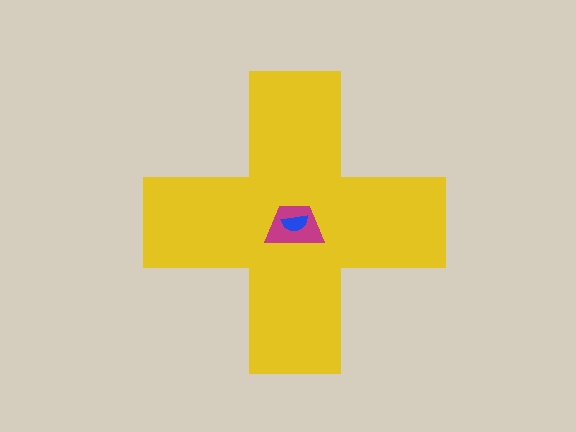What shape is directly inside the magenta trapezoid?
The blue semicircle.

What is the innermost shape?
The blue semicircle.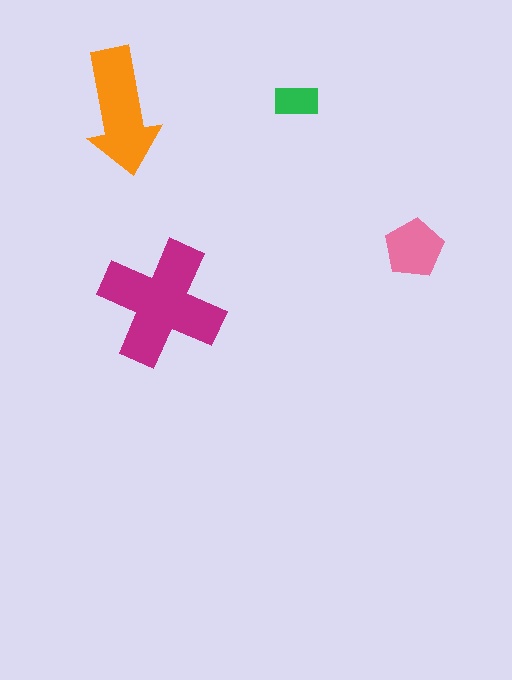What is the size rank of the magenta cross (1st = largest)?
1st.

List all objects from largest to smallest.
The magenta cross, the orange arrow, the pink pentagon, the green rectangle.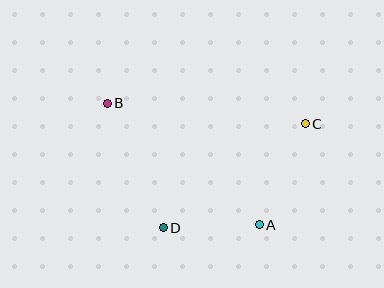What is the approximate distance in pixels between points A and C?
The distance between A and C is approximately 111 pixels.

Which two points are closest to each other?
Points A and D are closest to each other.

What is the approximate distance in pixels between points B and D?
The distance between B and D is approximately 136 pixels.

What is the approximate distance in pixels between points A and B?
The distance between A and B is approximately 194 pixels.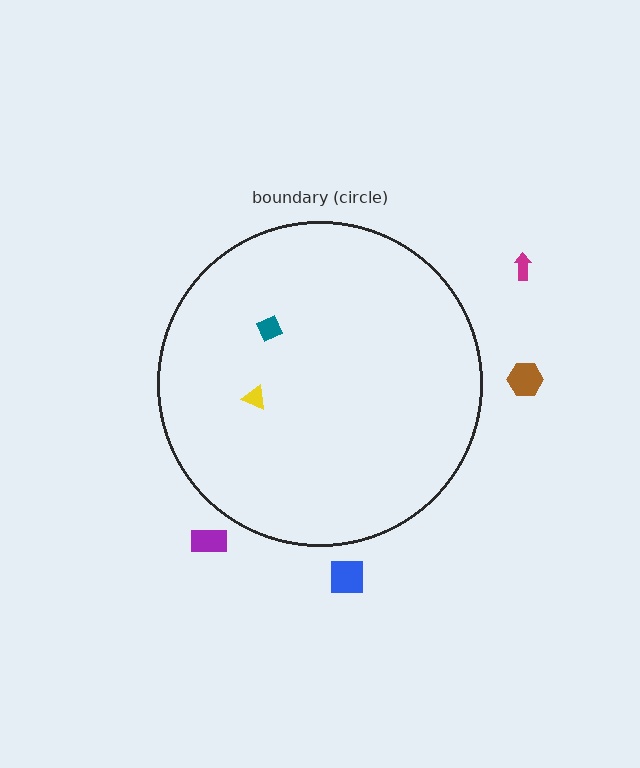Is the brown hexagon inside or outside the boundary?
Outside.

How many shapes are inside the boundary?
2 inside, 4 outside.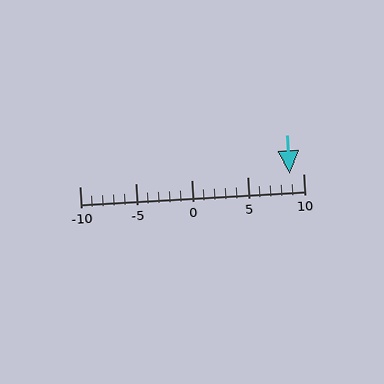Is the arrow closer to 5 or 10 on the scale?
The arrow is closer to 10.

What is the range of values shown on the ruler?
The ruler shows values from -10 to 10.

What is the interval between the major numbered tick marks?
The major tick marks are spaced 5 units apart.